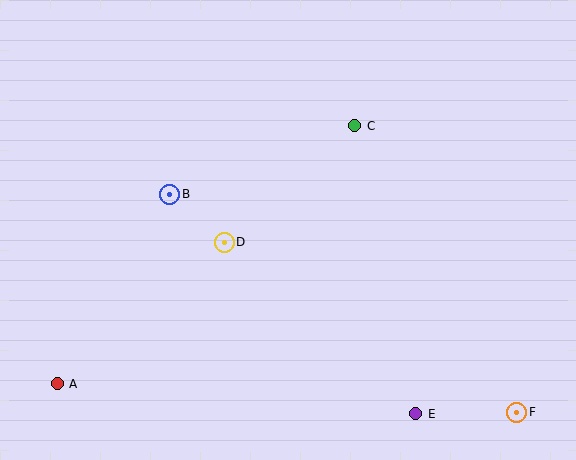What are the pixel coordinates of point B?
Point B is at (170, 194).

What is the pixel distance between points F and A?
The distance between F and A is 460 pixels.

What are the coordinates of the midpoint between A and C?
The midpoint between A and C is at (206, 255).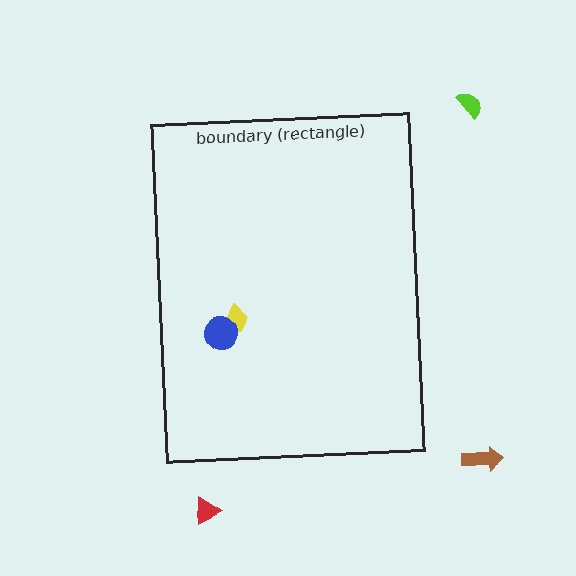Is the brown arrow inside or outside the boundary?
Outside.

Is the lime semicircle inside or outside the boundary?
Outside.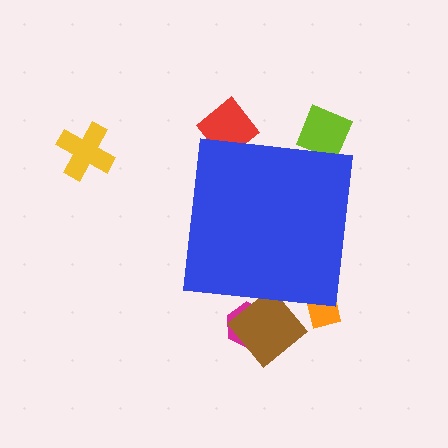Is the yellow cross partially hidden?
No, the yellow cross is fully visible.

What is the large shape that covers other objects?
A blue square.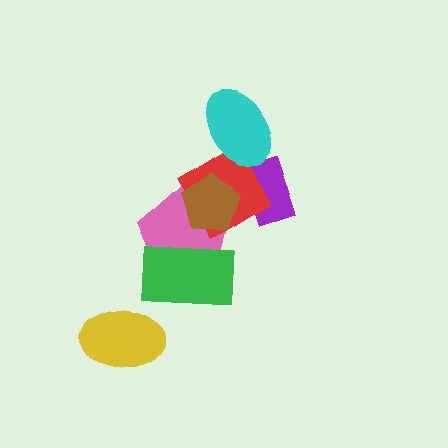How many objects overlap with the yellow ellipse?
0 objects overlap with the yellow ellipse.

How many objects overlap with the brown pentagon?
2 objects overlap with the brown pentagon.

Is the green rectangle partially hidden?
No, no other shape covers it.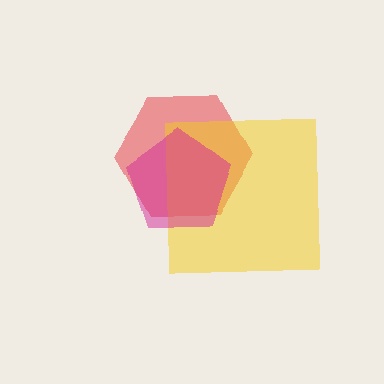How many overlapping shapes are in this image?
There are 3 overlapping shapes in the image.